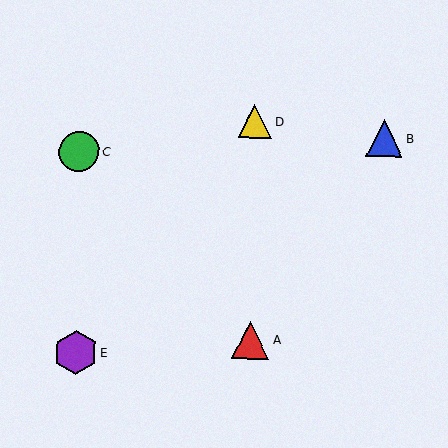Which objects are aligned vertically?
Objects A, D are aligned vertically.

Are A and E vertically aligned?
No, A is at x≈251 and E is at x≈76.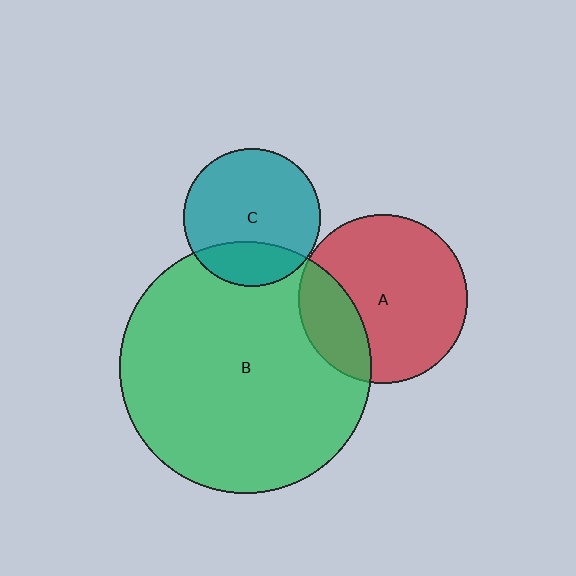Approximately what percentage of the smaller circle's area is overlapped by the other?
Approximately 25%.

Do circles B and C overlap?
Yes.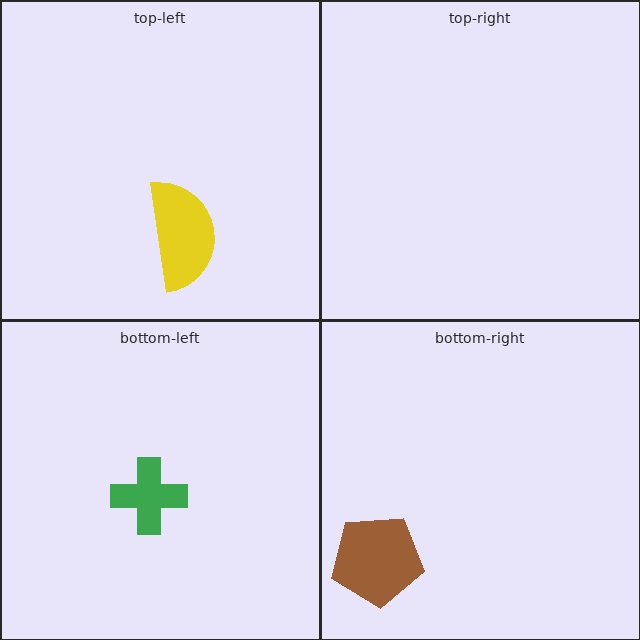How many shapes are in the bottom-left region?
1.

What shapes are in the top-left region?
The yellow semicircle.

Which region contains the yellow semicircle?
The top-left region.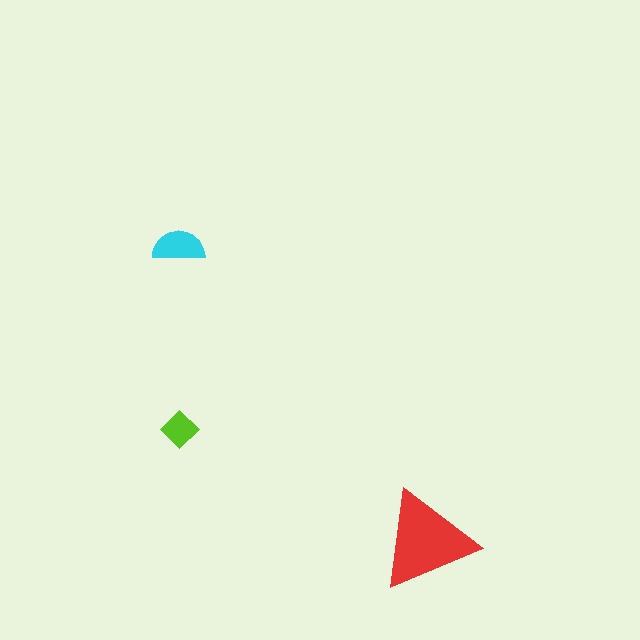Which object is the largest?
The red triangle.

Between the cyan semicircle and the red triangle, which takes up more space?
The red triangle.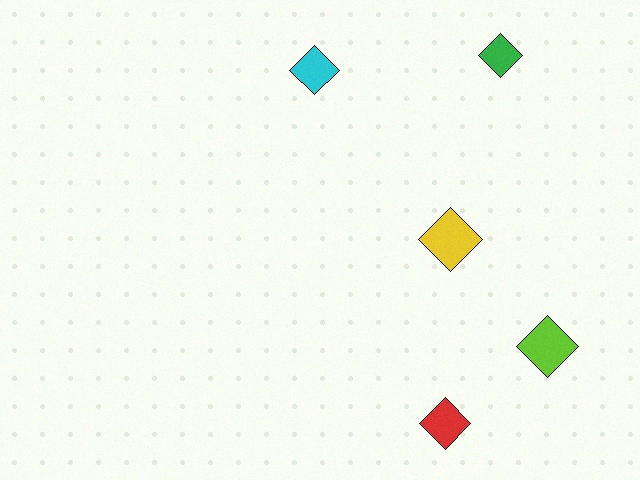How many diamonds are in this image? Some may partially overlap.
There are 5 diamonds.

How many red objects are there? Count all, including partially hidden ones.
There is 1 red object.